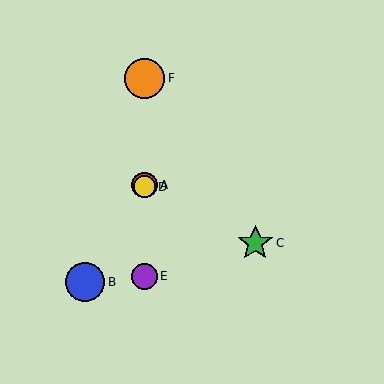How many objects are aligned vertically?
4 objects (A, D, E, F) are aligned vertically.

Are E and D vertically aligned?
Yes, both are at x≈144.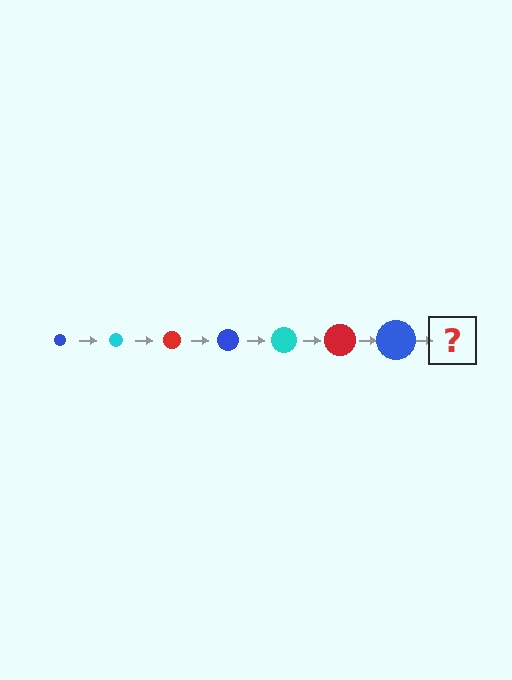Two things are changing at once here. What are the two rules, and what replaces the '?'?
The two rules are that the circle grows larger each step and the color cycles through blue, cyan, and red. The '?' should be a cyan circle, larger than the previous one.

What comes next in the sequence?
The next element should be a cyan circle, larger than the previous one.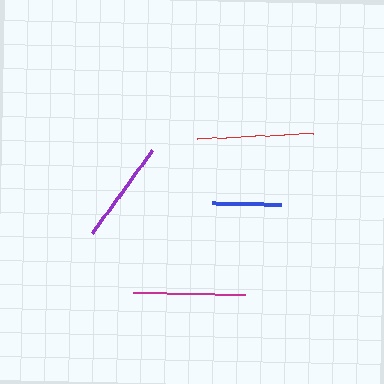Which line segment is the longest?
The red line is the longest at approximately 116 pixels.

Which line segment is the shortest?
The blue line is the shortest at approximately 69 pixels.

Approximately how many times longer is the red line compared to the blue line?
The red line is approximately 1.7 times the length of the blue line.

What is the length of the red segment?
The red segment is approximately 116 pixels long.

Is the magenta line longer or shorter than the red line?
The red line is longer than the magenta line.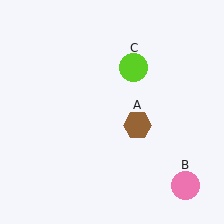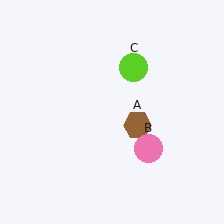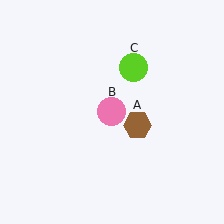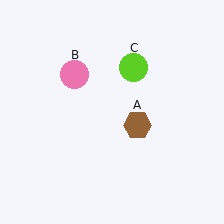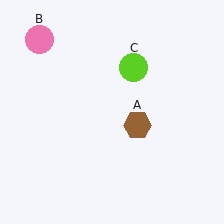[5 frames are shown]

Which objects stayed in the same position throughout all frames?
Brown hexagon (object A) and lime circle (object C) remained stationary.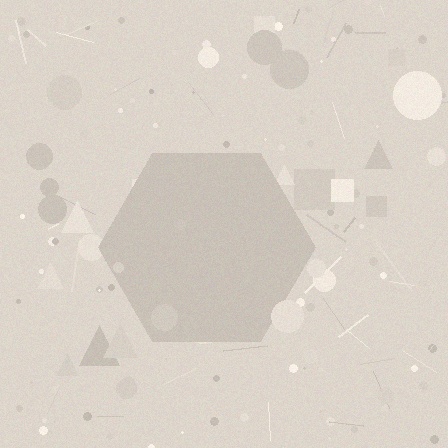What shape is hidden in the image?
A hexagon is hidden in the image.